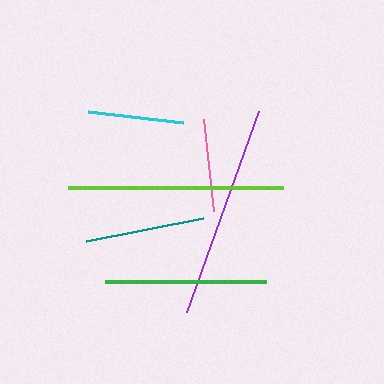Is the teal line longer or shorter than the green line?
The green line is longer than the teal line.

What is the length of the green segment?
The green segment is approximately 161 pixels long.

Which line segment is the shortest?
The pink line is the shortest at approximately 93 pixels.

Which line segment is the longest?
The lime line is the longest at approximately 215 pixels.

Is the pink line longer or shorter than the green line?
The green line is longer than the pink line.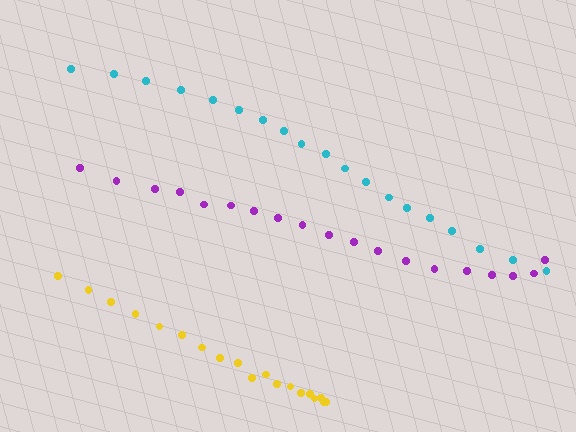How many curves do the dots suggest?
There are 3 distinct paths.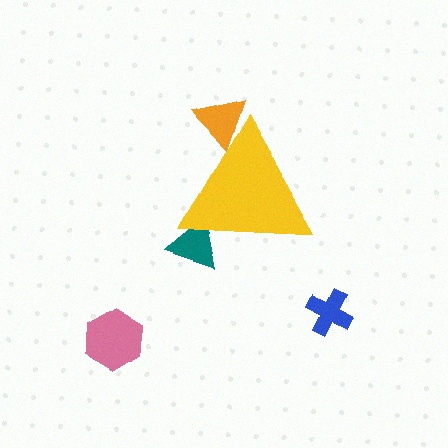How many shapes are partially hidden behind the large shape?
2 shapes are partially hidden.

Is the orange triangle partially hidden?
Yes, the orange triangle is partially hidden behind the yellow triangle.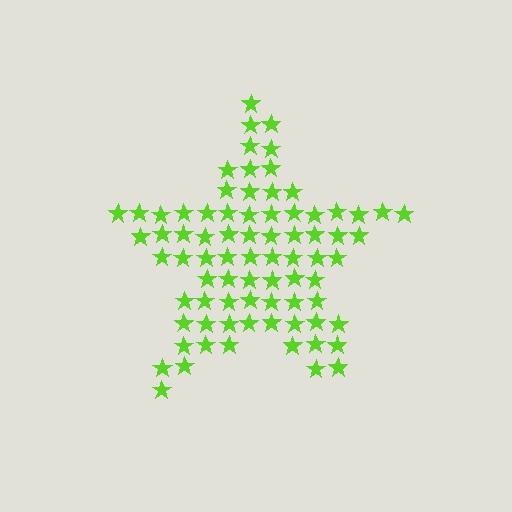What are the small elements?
The small elements are stars.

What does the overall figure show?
The overall figure shows a star.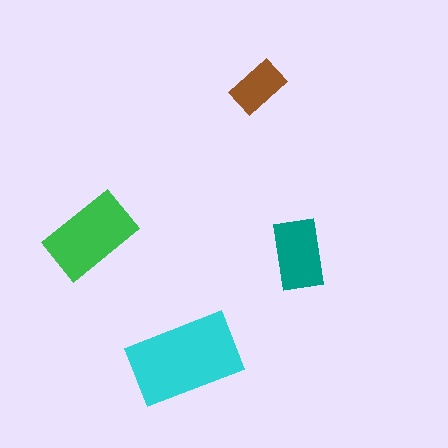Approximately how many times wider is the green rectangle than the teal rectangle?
About 1.5 times wider.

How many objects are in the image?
There are 4 objects in the image.